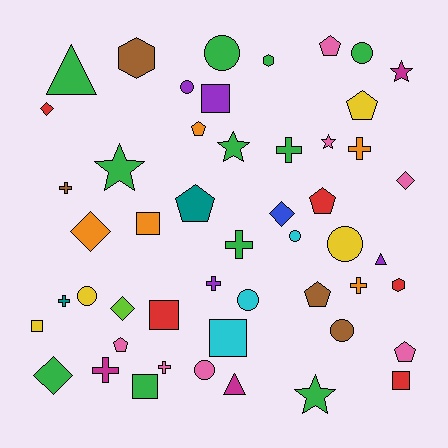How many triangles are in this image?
There are 3 triangles.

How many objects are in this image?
There are 50 objects.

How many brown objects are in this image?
There are 4 brown objects.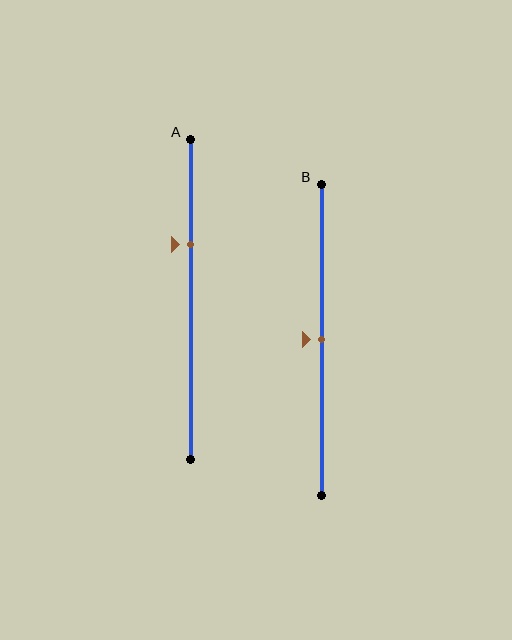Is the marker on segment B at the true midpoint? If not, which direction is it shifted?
Yes, the marker on segment B is at the true midpoint.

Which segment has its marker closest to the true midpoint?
Segment B has its marker closest to the true midpoint.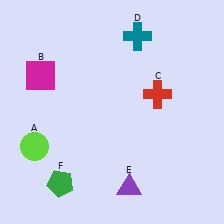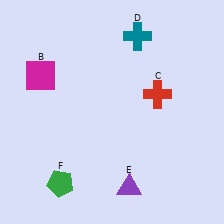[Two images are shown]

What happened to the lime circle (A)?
The lime circle (A) was removed in Image 2. It was in the bottom-left area of Image 1.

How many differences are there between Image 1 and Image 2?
There is 1 difference between the two images.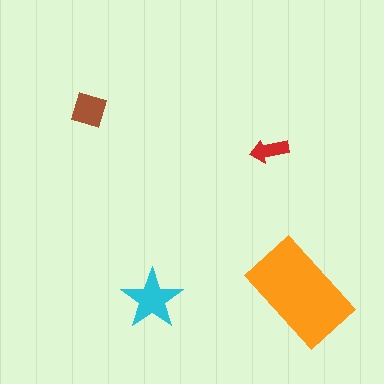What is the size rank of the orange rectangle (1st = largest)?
1st.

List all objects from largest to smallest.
The orange rectangle, the cyan star, the brown diamond, the red arrow.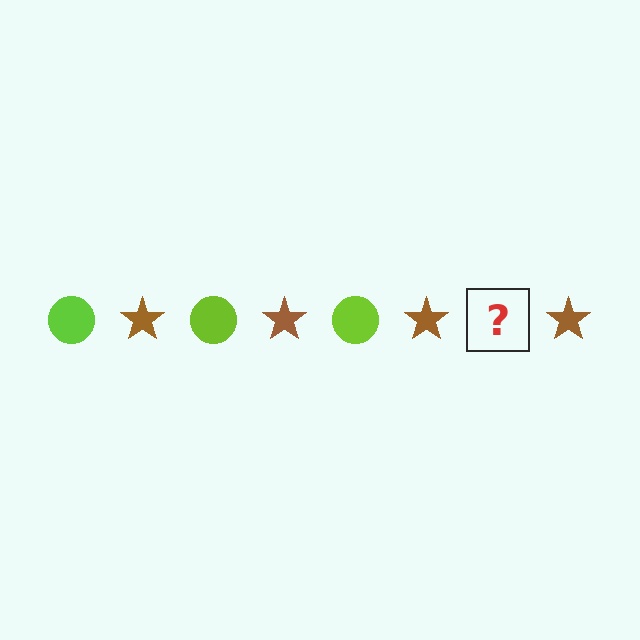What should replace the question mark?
The question mark should be replaced with a lime circle.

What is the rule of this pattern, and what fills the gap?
The rule is that the pattern alternates between lime circle and brown star. The gap should be filled with a lime circle.